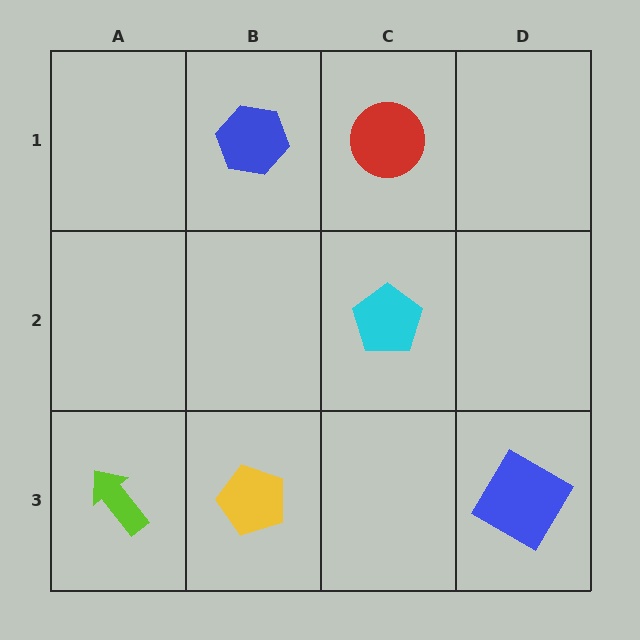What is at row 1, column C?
A red circle.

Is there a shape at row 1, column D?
No, that cell is empty.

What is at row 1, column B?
A blue hexagon.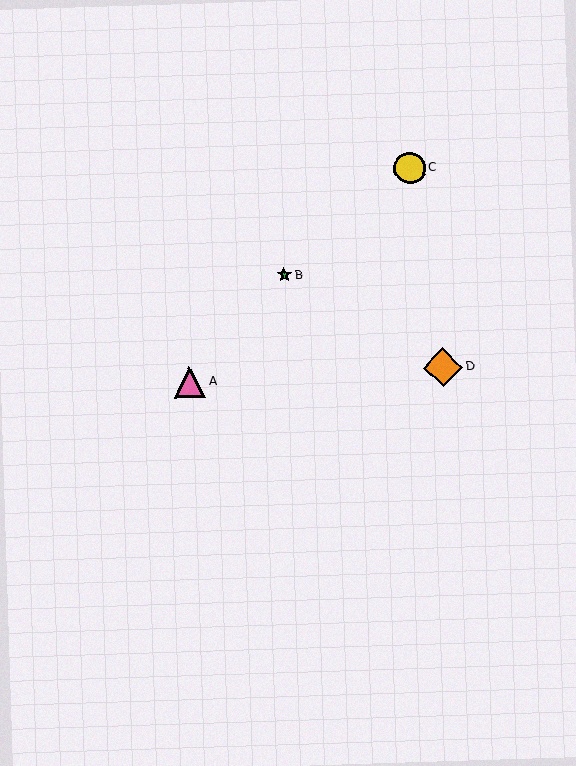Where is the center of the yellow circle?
The center of the yellow circle is at (410, 168).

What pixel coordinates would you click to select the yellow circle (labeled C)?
Click at (410, 168) to select the yellow circle C.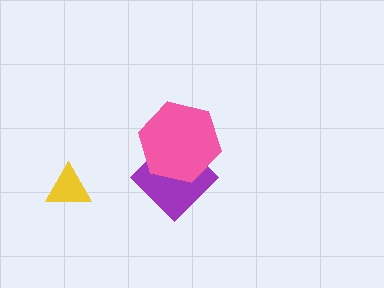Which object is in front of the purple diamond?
The pink hexagon is in front of the purple diamond.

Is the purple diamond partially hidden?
Yes, it is partially covered by another shape.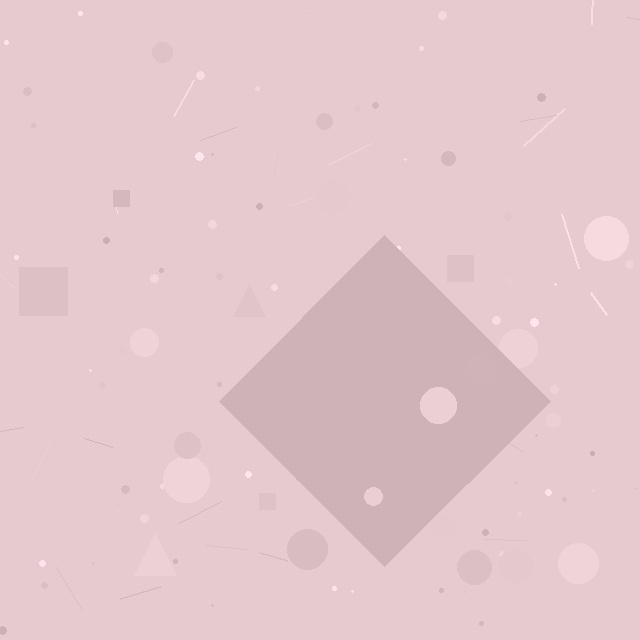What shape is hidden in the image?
A diamond is hidden in the image.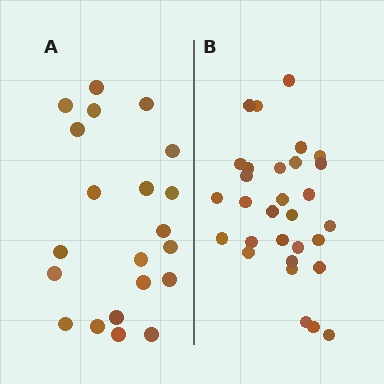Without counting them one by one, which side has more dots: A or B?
Region B (the right region) has more dots.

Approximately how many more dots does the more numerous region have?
Region B has roughly 8 or so more dots than region A.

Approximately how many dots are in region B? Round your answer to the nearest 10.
About 30 dots.